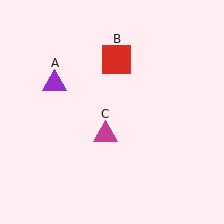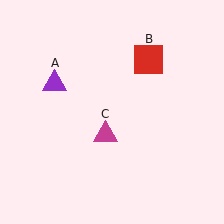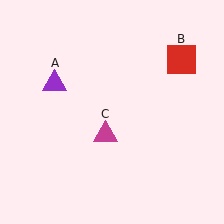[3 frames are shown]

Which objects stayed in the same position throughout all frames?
Purple triangle (object A) and magenta triangle (object C) remained stationary.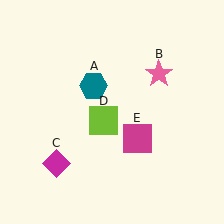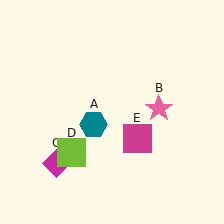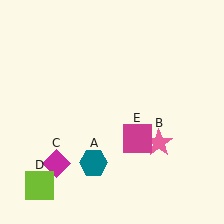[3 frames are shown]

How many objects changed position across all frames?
3 objects changed position: teal hexagon (object A), pink star (object B), lime square (object D).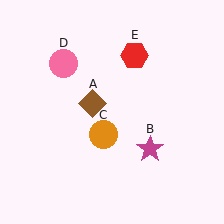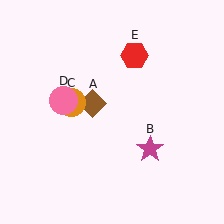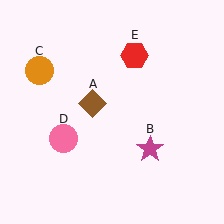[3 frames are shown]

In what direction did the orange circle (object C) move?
The orange circle (object C) moved up and to the left.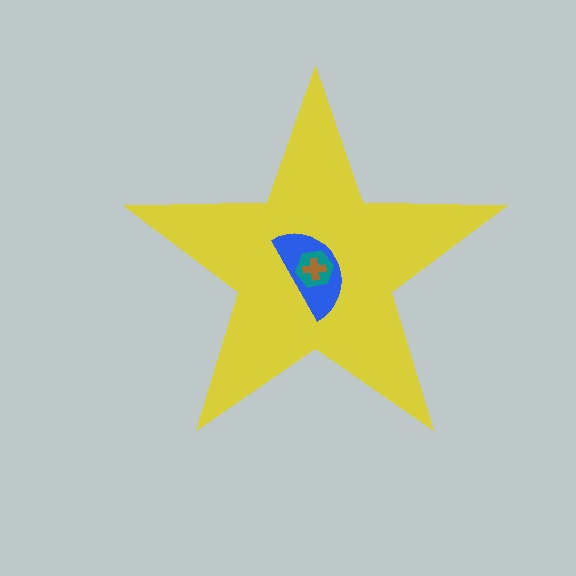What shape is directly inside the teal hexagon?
The brown cross.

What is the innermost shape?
The brown cross.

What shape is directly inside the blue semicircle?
The teal hexagon.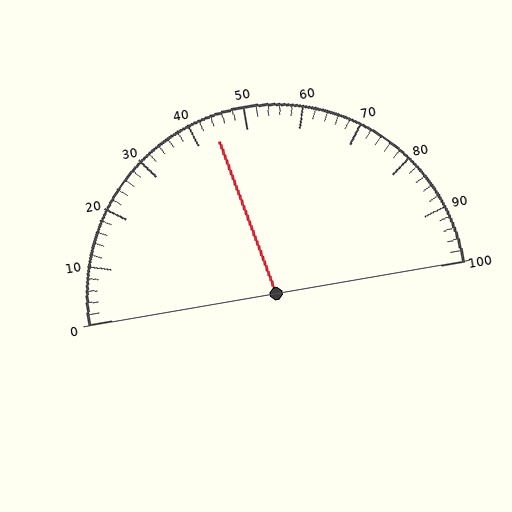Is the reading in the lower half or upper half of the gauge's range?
The reading is in the lower half of the range (0 to 100).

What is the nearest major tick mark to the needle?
The nearest major tick mark is 40.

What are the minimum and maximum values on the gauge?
The gauge ranges from 0 to 100.